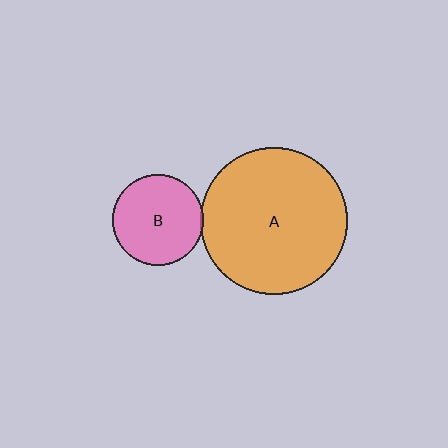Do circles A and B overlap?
Yes.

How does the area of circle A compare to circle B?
Approximately 2.6 times.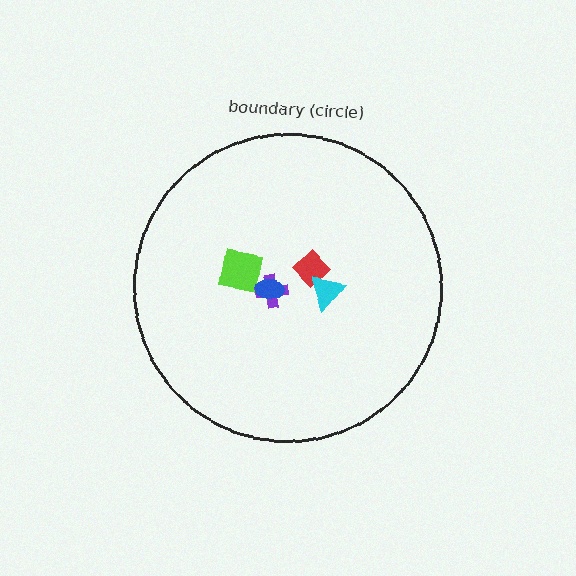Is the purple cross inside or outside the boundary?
Inside.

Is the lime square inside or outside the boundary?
Inside.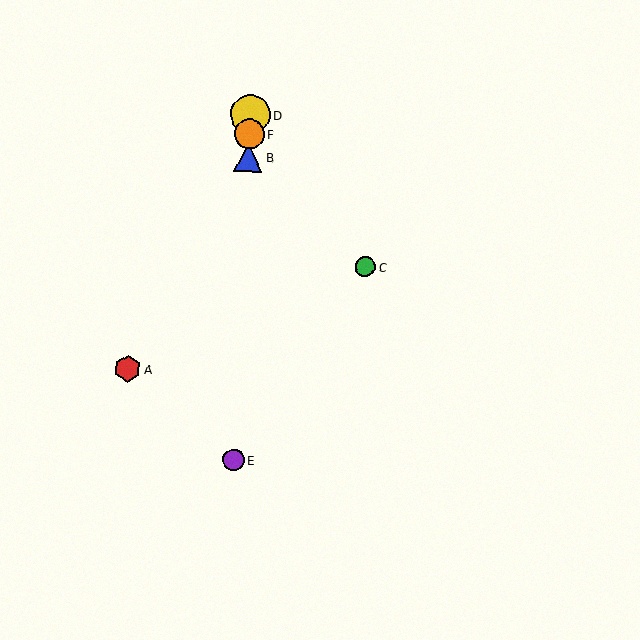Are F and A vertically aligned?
No, F is at x≈250 and A is at x≈128.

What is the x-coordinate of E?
Object E is at x≈234.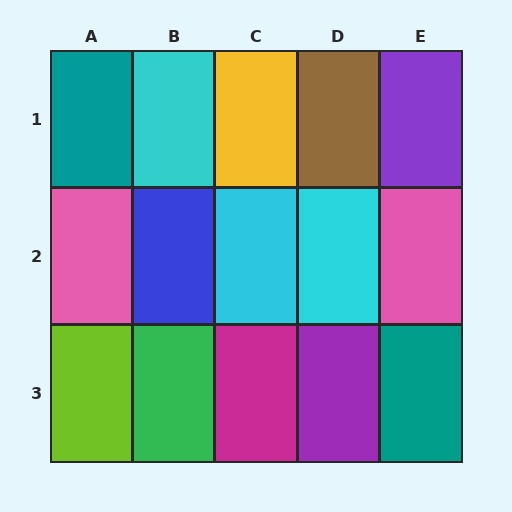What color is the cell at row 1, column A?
Teal.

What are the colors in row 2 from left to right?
Pink, blue, cyan, cyan, pink.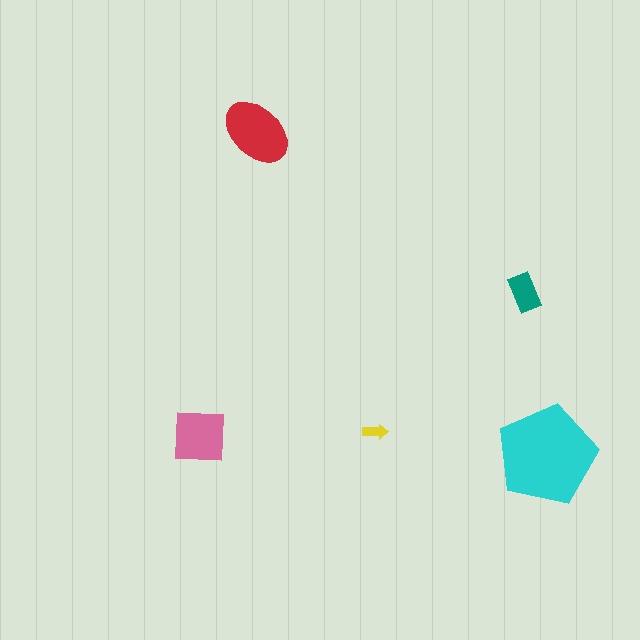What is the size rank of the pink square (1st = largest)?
3rd.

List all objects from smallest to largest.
The yellow arrow, the teal rectangle, the pink square, the red ellipse, the cyan pentagon.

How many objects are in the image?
There are 5 objects in the image.